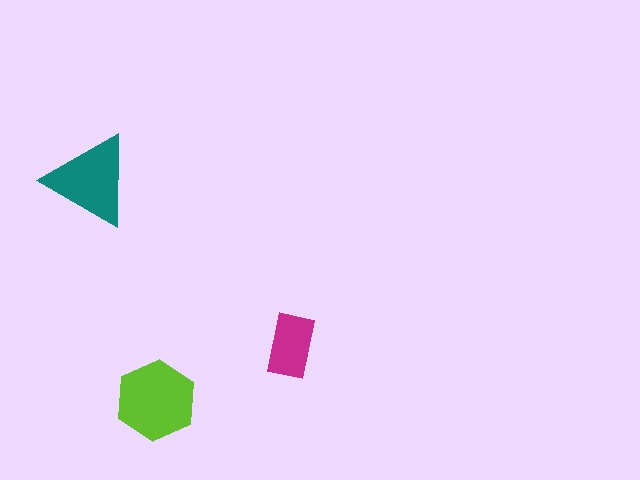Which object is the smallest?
The magenta rectangle.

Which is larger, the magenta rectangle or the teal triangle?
The teal triangle.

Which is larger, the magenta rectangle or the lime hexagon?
The lime hexagon.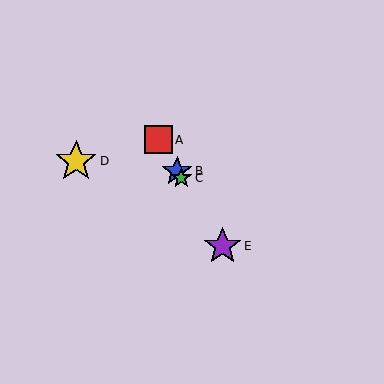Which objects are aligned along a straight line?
Objects A, B, C, E are aligned along a straight line.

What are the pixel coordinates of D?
Object D is at (76, 161).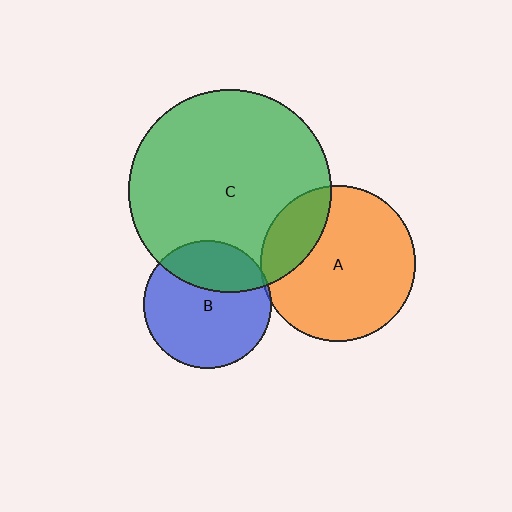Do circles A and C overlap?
Yes.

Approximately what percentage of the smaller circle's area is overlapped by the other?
Approximately 20%.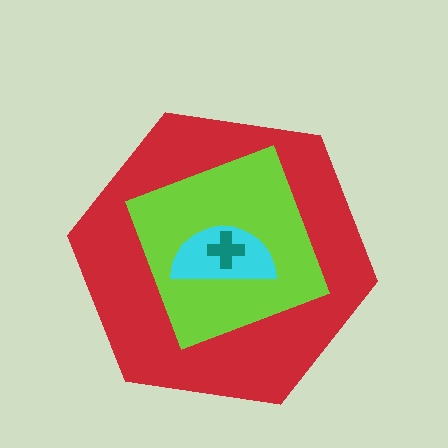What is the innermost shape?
The teal cross.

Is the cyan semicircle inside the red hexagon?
Yes.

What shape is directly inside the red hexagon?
The lime diamond.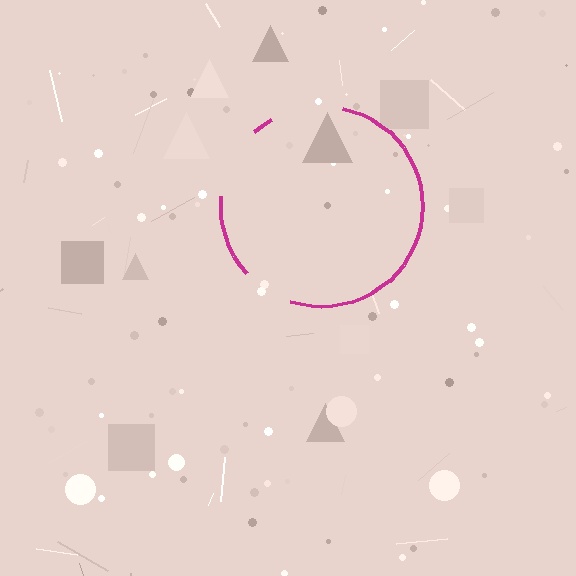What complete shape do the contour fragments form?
The contour fragments form a circle.